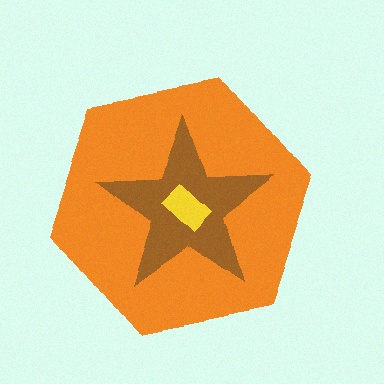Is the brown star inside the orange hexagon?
Yes.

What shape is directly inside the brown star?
The yellow rectangle.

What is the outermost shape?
The orange hexagon.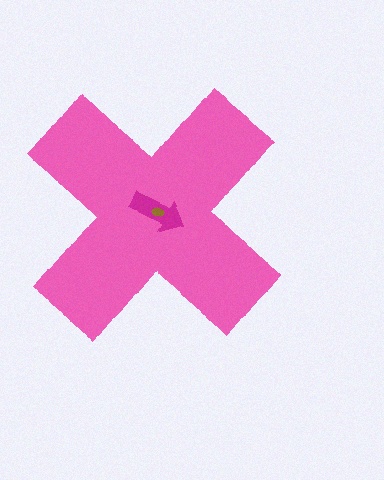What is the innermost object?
The brown ellipse.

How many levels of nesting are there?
3.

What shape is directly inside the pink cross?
The magenta arrow.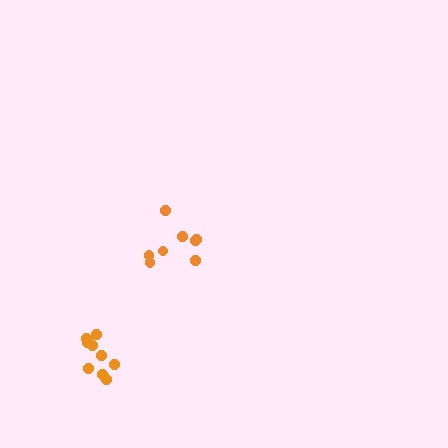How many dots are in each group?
Group 1: 8 dots, Group 2: 10 dots (18 total).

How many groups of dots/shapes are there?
There are 2 groups.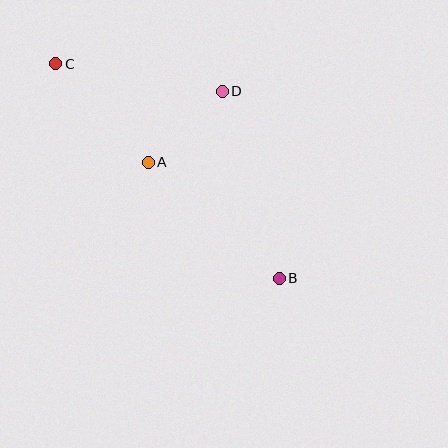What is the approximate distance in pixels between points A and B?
The distance between A and B is approximately 175 pixels.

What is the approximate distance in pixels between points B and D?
The distance between B and D is approximately 196 pixels.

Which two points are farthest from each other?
Points B and C are farthest from each other.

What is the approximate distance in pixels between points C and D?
The distance between C and D is approximately 168 pixels.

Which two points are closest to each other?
Points A and D are closest to each other.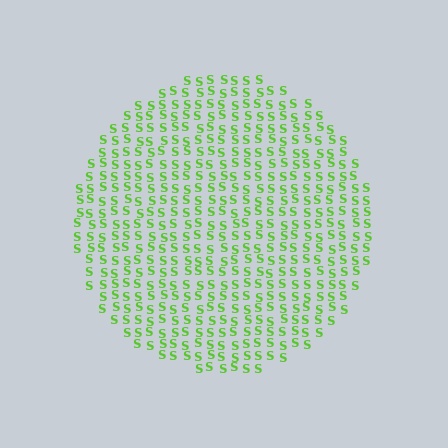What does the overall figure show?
The overall figure shows a circle.